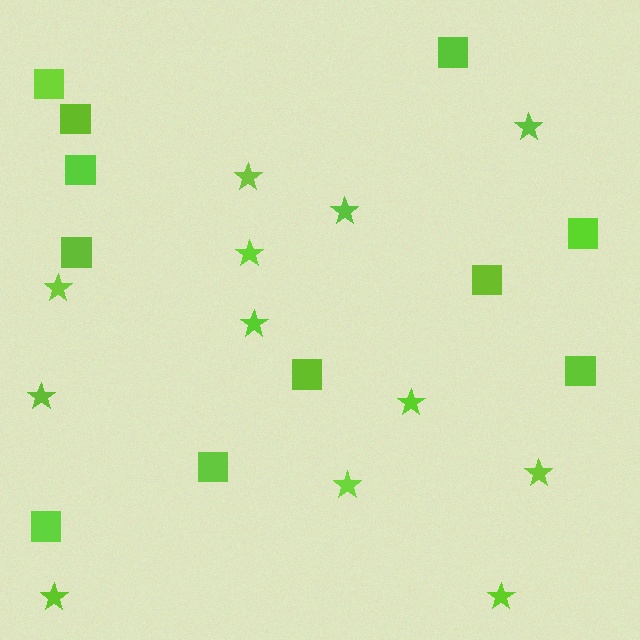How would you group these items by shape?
There are 2 groups: one group of squares (11) and one group of stars (12).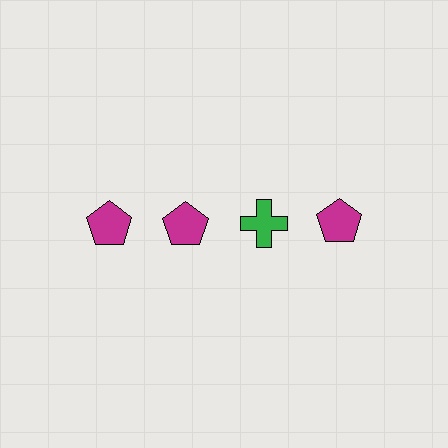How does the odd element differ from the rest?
It differs in both color (green instead of magenta) and shape (cross instead of pentagon).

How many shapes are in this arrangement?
There are 4 shapes arranged in a grid pattern.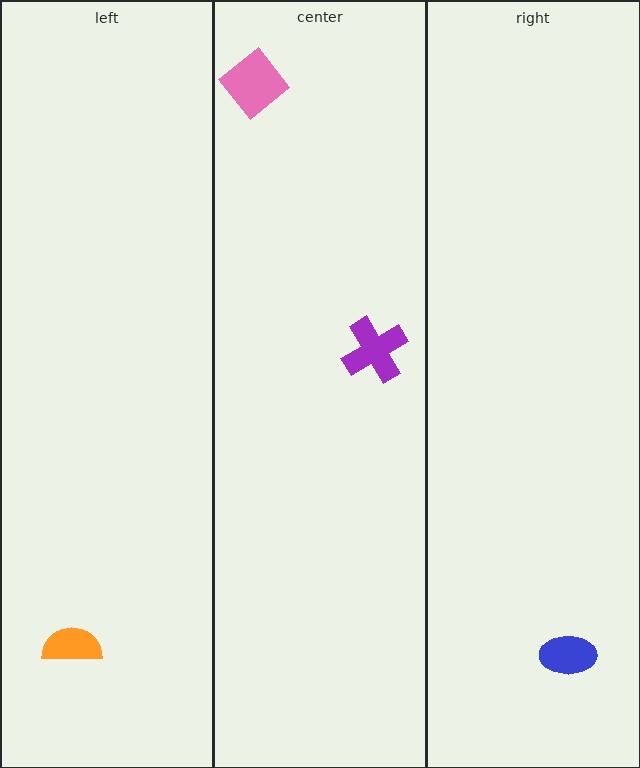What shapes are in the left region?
The orange semicircle.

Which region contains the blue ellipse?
The right region.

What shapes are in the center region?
The pink diamond, the purple cross.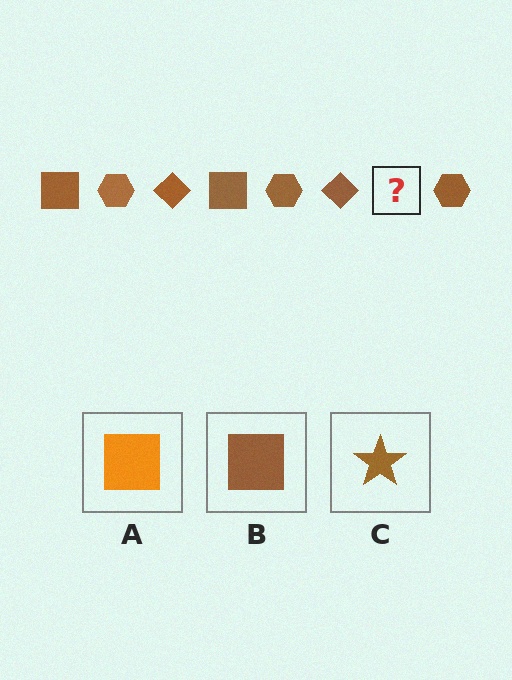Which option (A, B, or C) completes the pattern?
B.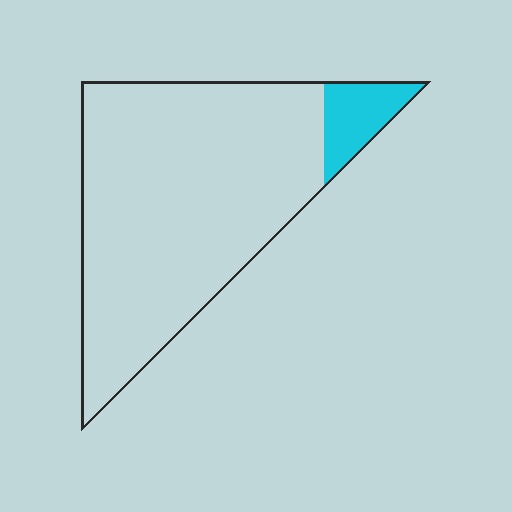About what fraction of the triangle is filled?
About one tenth (1/10).